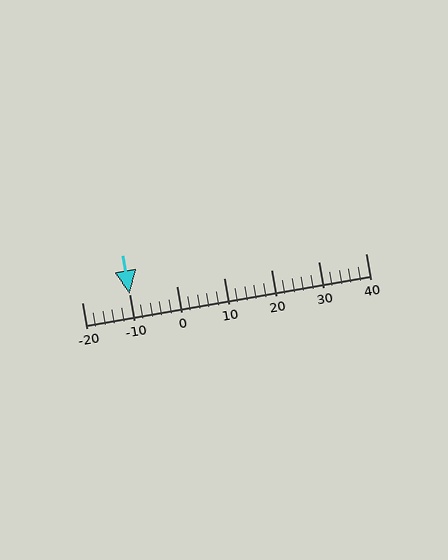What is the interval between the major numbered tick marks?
The major tick marks are spaced 10 units apart.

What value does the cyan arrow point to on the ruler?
The cyan arrow points to approximately -10.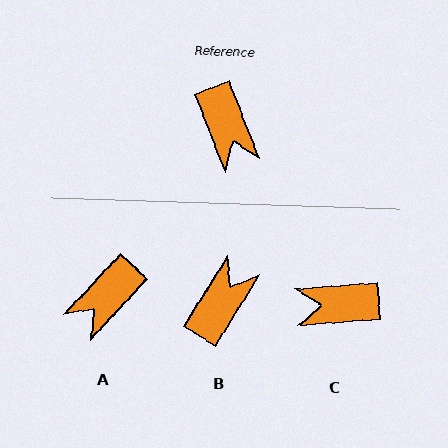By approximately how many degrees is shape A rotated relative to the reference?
Approximately 65 degrees clockwise.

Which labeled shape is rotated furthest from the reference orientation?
B, about 127 degrees away.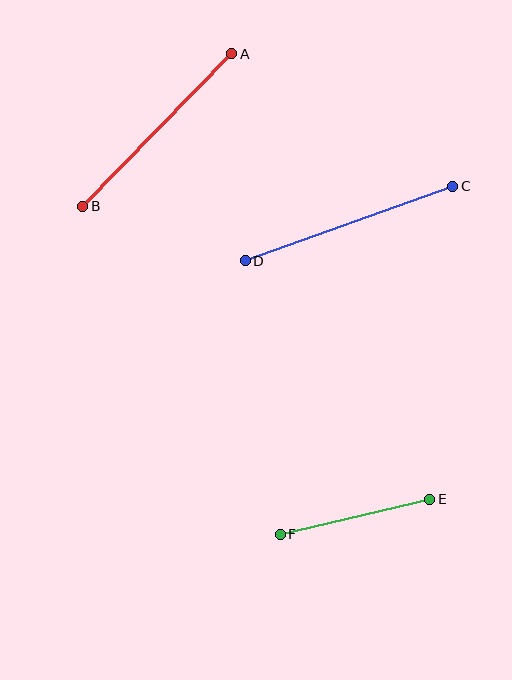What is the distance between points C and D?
The distance is approximately 220 pixels.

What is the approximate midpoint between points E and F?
The midpoint is at approximately (355, 517) pixels.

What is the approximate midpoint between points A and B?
The midpoint is at approximately (157, 130) pixels.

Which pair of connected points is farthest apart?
Points C and D are farthest apart.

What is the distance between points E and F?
The distance is approximately 153 pixels.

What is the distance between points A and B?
The distance is approximately 213 pixels.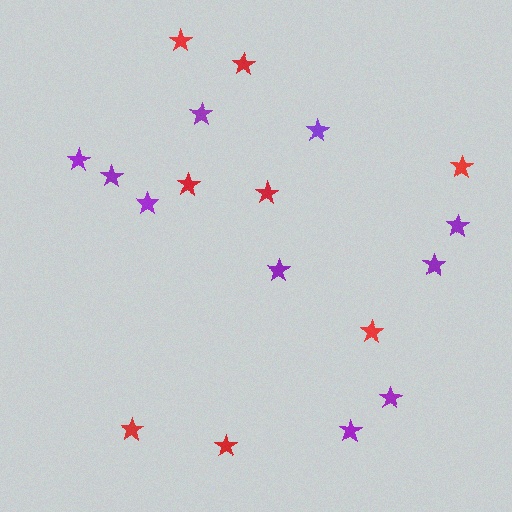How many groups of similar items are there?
There are 2 groups: one group of red stars (8) and one group of purple stars (10).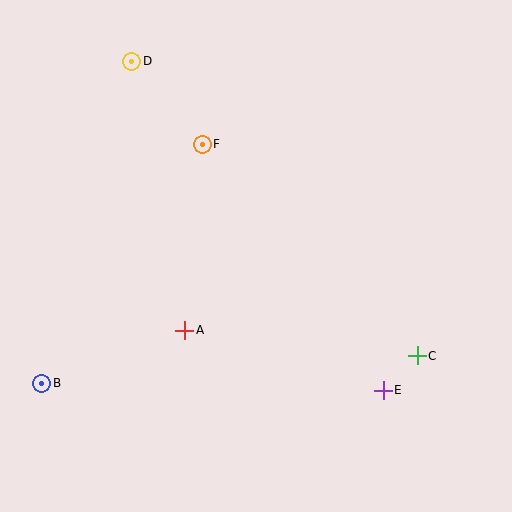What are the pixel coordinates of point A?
Point A is at (185, 330).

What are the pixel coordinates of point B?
Point B is at (42, 383).